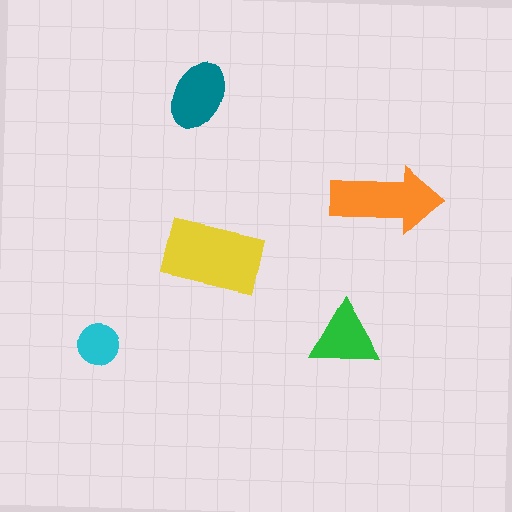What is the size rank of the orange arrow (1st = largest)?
2nd.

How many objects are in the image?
There are 5 objects in the image.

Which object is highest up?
The teal ellipse is topmost.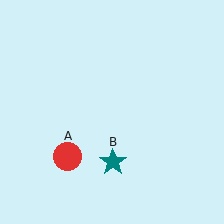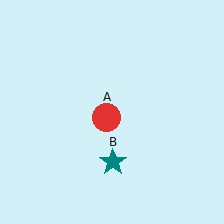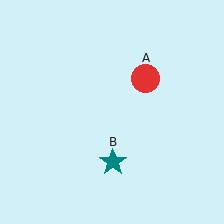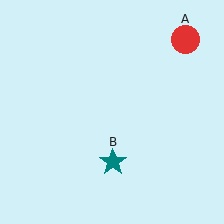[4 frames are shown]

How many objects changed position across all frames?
1 object changed position: red circle (object A).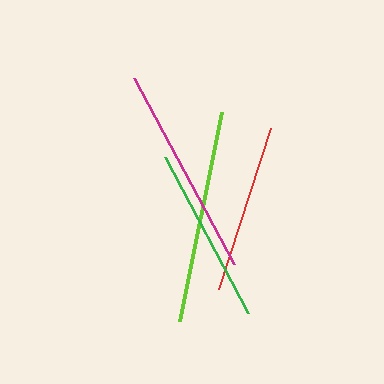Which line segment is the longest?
The lime line is the longest at approximately 214 pixels.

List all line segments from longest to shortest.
From longest to shortest: lime, magenta, green, red.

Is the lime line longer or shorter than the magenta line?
The lime line is longer than the magenta line.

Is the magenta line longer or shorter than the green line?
The magenta line is longer than the green line.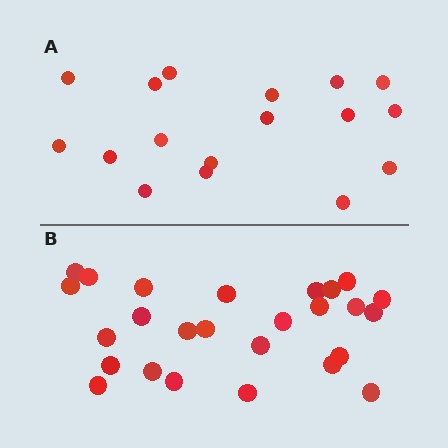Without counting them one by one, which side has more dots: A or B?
Region B (the bottom region) has more dots.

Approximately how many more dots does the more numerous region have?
Region B has roughly 8 or so more dots than region A.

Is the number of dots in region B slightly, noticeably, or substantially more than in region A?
Region B has substantially more. The ratio is roughly 1.5 to 1.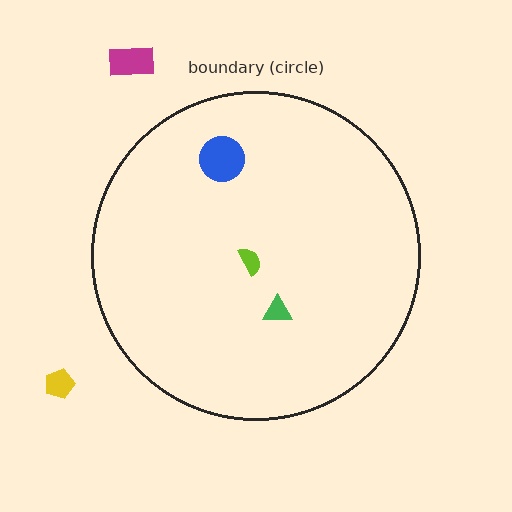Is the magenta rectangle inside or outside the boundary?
Outside.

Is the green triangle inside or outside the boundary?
Inside.